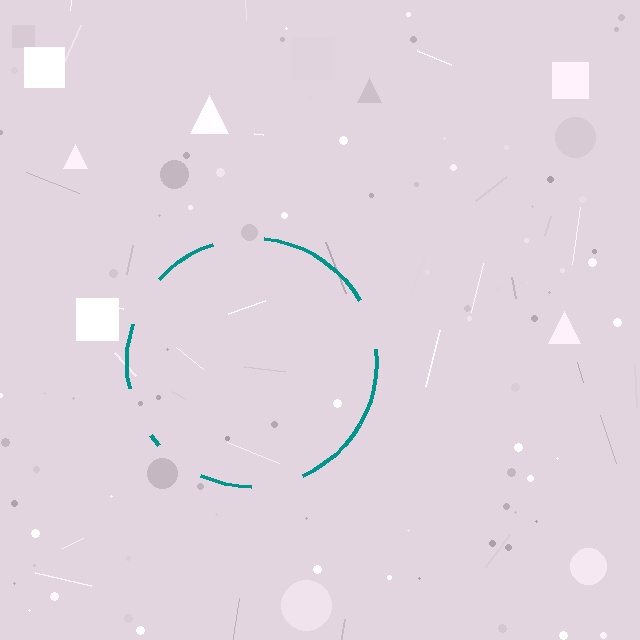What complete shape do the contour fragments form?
The contour fragments form a circle.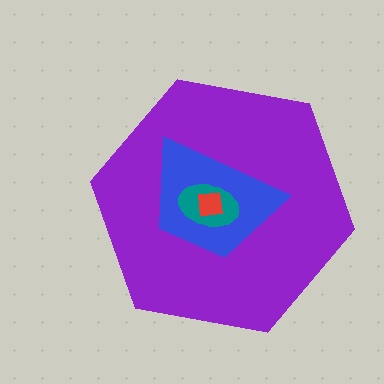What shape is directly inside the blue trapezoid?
The teal ellipse.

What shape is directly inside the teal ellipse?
The red square.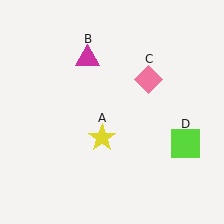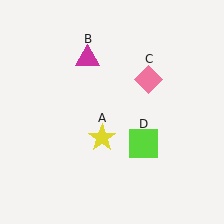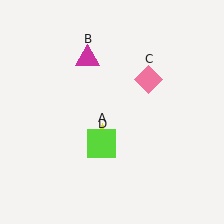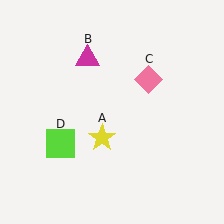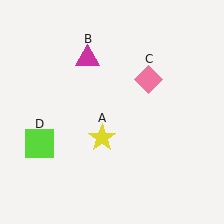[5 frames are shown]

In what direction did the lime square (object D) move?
The lime square (object D) moved left.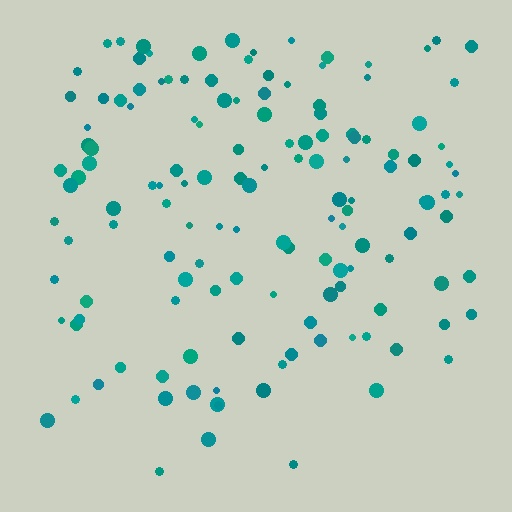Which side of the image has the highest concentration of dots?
The top.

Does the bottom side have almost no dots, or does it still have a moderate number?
Still a moderate number, just noticeably fewer than the top.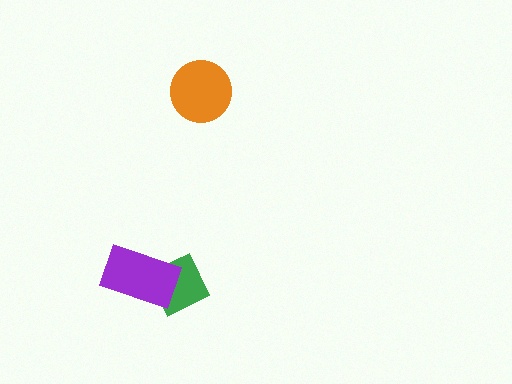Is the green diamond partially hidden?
Yes, it is partially covered by another shape.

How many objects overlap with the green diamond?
1 object overlaps with the green diamond.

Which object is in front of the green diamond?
The purple rectangle is in front of the green diamond.